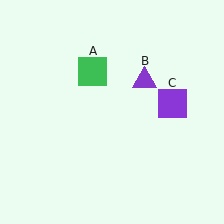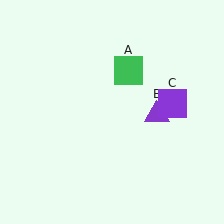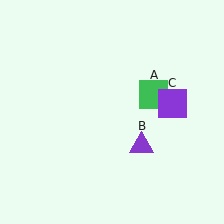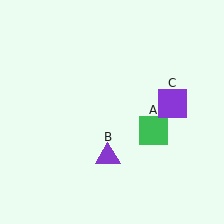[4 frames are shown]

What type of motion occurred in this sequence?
The green square (object A), purple triangle (object B) rotated clockwise around the center of the scene.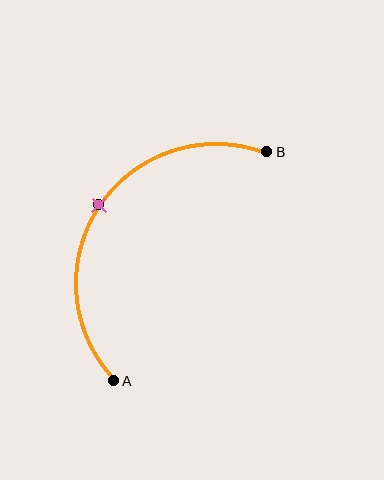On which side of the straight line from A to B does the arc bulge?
The arc bulges above and to the left of the straight line connecting A and B.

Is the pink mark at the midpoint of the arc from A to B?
Yes. The pink mark lies on the arc at equal arc-length from both A and B — it is the arc midpoint.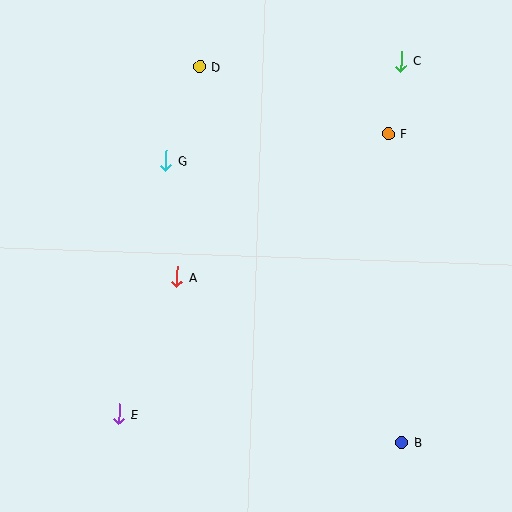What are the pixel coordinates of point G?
Point G is at (166, 161).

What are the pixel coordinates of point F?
Point F is at (388, 133).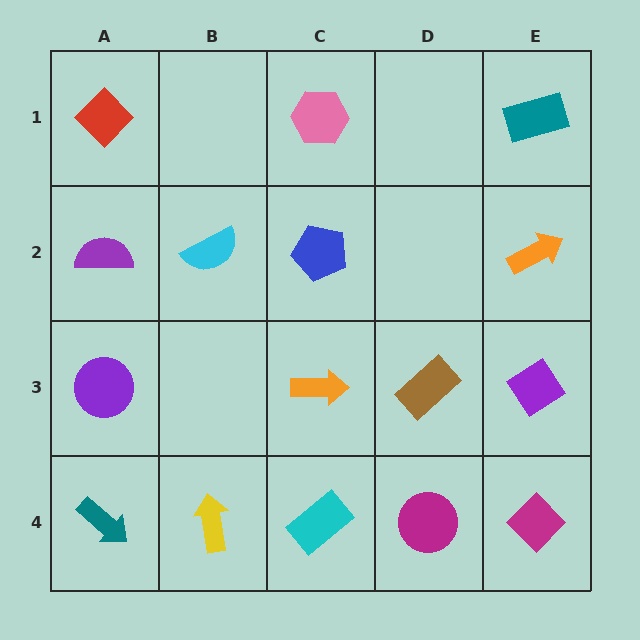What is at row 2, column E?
An orange arrow.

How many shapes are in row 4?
5 shapes.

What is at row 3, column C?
An orange arrow.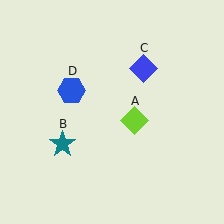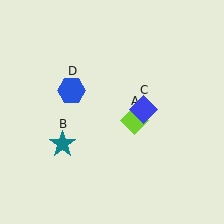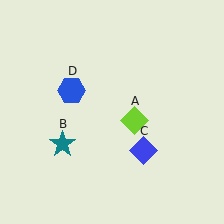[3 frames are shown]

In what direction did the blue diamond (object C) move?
The blue diamond (object C) moved down.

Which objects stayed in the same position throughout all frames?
Lime diamond (object A) and teal star (object B) and blue hexagon (object D) remained stationary.